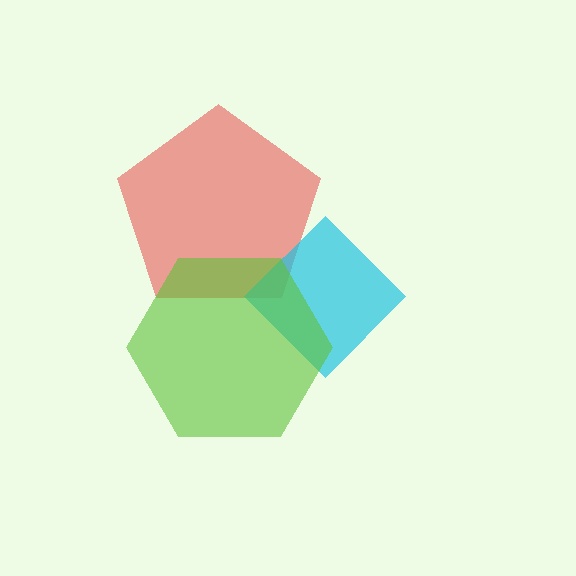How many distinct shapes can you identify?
There are 3 distinct shapes: a red pentagon, a cyan diamond, a lime hexagon.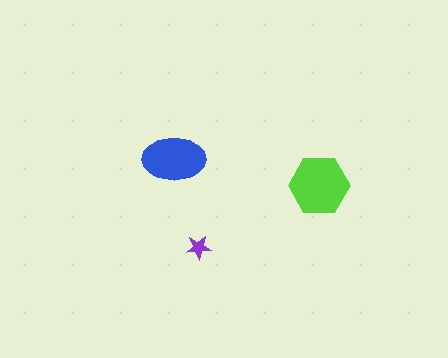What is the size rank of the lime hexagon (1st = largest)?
1st.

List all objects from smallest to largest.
The purple star, the blue ellipse, the lime hexagon.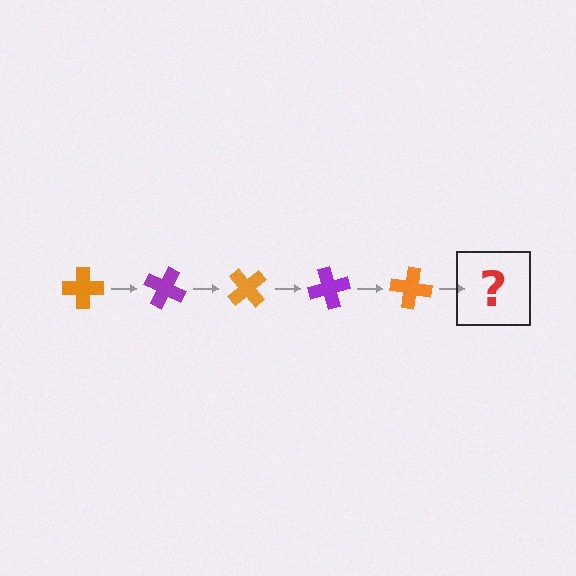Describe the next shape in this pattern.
It should be a purple cross, rotated 125 degrees from the start.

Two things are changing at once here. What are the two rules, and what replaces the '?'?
The two rules are that it rotates 25 degrees each step and the color cycles through orange and purple. The '?' should be a purple cross, rotated 125 degrees from the start.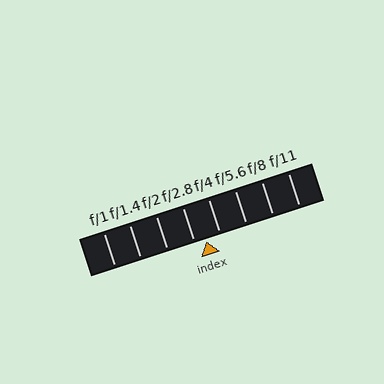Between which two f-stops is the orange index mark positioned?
The index mark is between f/2.8 and f/4.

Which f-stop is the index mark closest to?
The index mark is closest to f/2.8.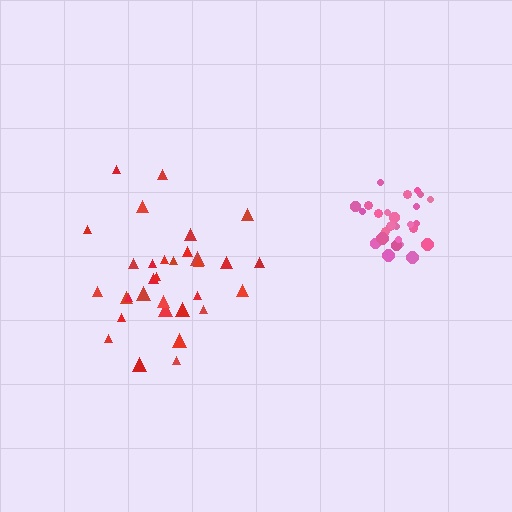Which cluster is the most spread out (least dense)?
Red.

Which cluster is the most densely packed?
Pink.